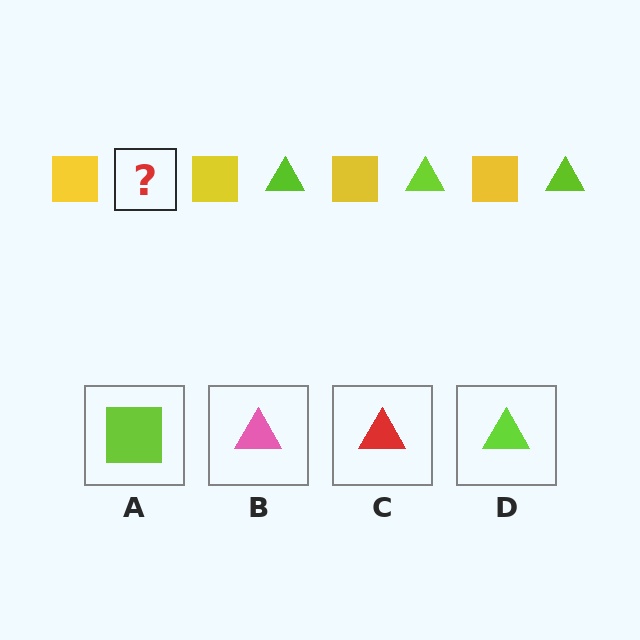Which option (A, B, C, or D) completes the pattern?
D.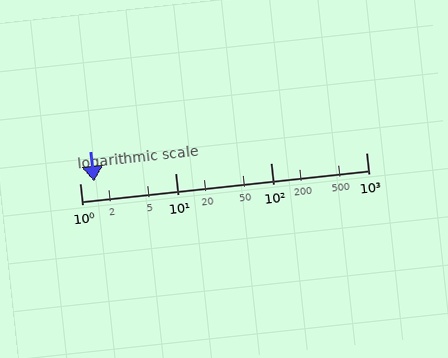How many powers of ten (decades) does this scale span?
The scale spans 3 decades, from 1 to 1000.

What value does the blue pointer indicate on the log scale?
The pointer indicates approximately 1.4.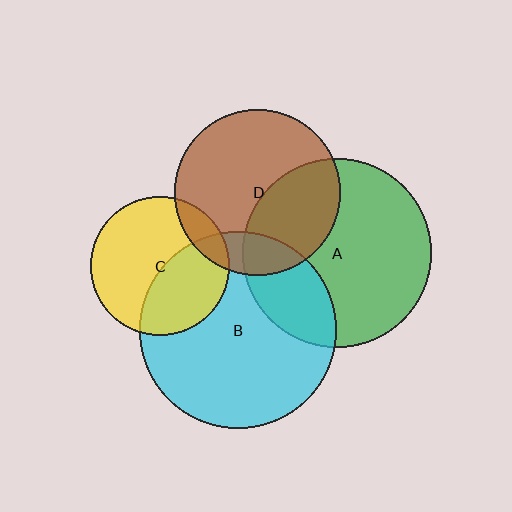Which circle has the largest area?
Circle B (cyan).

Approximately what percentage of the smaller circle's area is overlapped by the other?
Approximately 15%.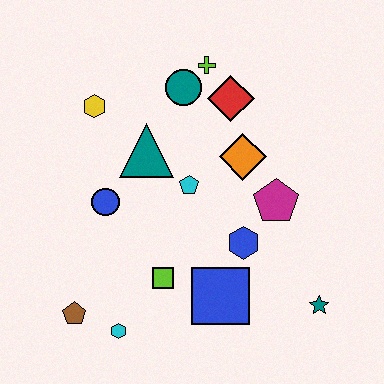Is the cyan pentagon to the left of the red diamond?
Yes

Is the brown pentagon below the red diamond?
Yes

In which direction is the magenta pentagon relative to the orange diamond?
The magenta pentagon is below the orange diamond.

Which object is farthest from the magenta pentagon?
The brown pentagon is farthest from the magenta pentagon.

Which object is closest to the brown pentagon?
The cyan hexagon is closest to the brown pentagon.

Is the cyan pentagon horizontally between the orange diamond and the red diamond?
No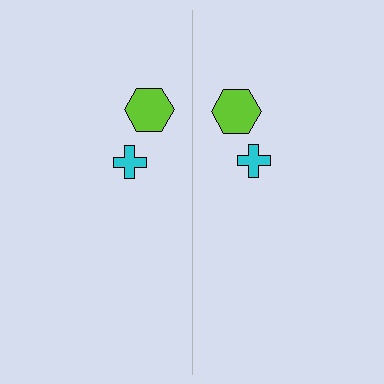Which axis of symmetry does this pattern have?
The pattern has a vertical axis of symmetry running through the center of the image.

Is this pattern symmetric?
Yes, this pattern has bilateral (reflection) symmetry.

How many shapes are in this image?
There are 4 shapes in this image.